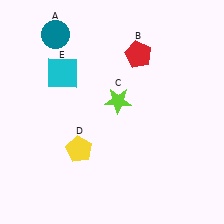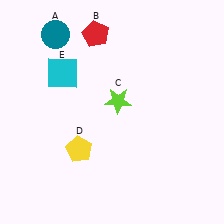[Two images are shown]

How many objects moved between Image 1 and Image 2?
1 object moved between the two images.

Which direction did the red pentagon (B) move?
The red pentagon (B) moved left.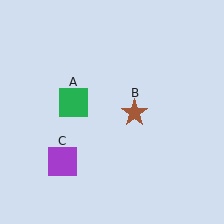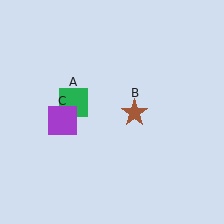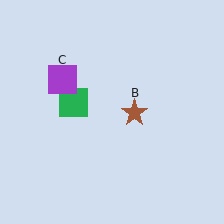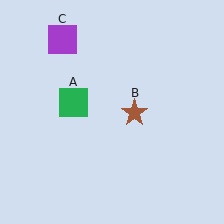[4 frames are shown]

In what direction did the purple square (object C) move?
The purple square (object C) moved up.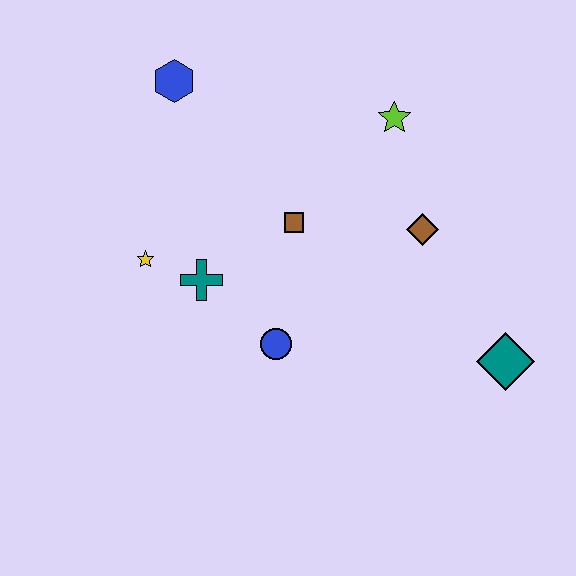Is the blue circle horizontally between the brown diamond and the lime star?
No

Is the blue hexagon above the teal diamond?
Yes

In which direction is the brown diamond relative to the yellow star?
The brown diamond is to the right of the yellow star.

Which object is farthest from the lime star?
The yellow star is farthest from the lime star.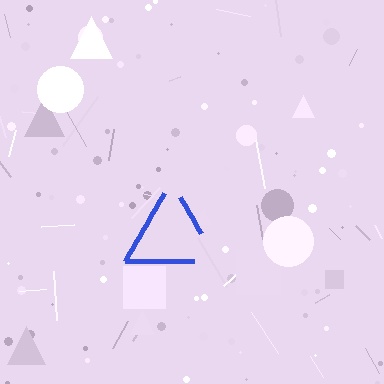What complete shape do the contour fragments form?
The contour fragments form a triangle.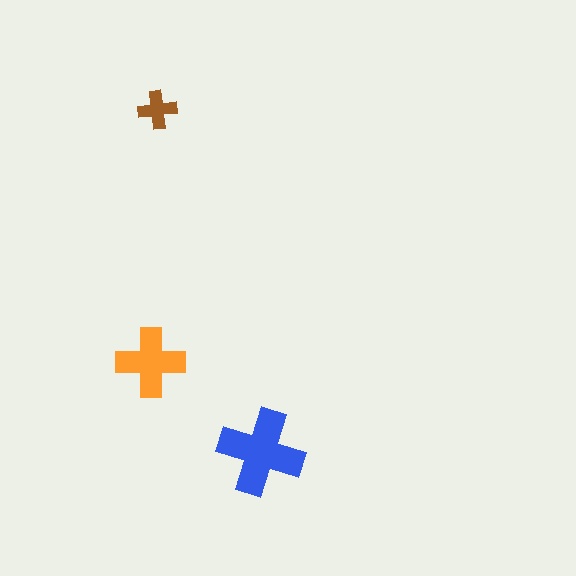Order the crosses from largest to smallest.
the blue one, the orange one, the brown one.